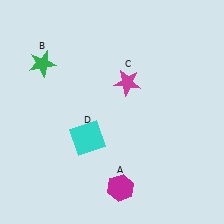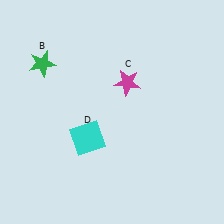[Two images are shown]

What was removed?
The magenta hexagon (A) was removed in Image 2.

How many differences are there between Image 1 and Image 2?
There is 1 difference between the two images.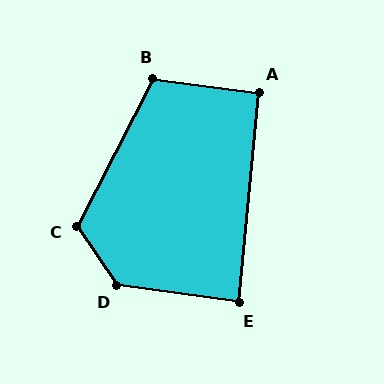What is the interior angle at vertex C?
Approximately 119 degrees (obtuse).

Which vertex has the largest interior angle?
D, at approximately 132 degrees.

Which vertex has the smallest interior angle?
E, at approximately 88 degrees.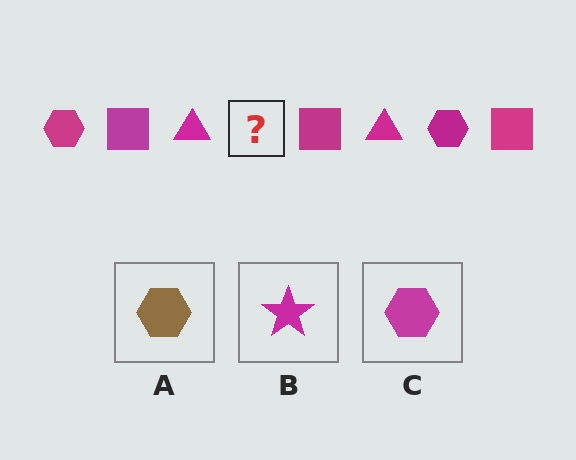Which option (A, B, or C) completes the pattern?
C.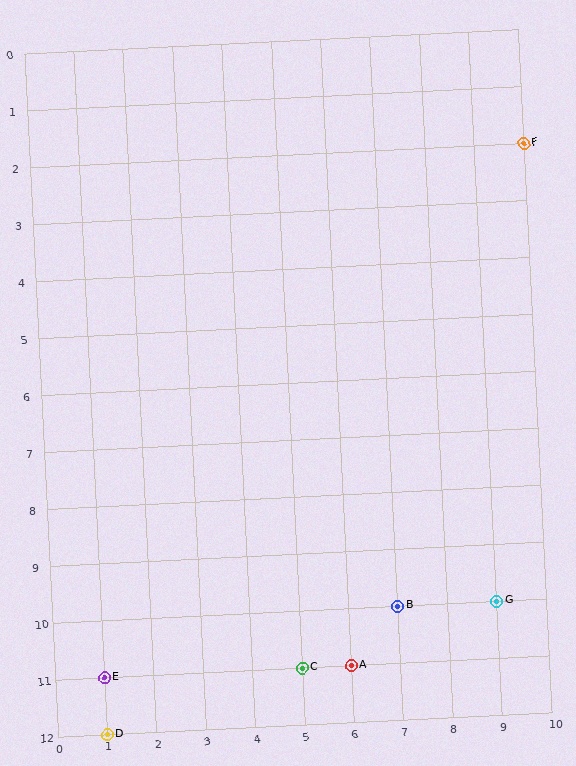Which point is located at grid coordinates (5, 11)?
Point C is at (5, 11).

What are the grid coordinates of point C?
Point C is at grid coordinates (5, 11).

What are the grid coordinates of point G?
Point G is at grid coordinates (9, 10).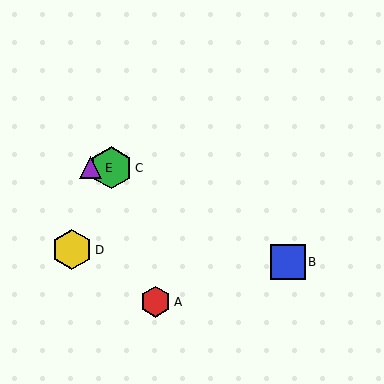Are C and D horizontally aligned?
No, C is at y≈168 and D is at y≈250.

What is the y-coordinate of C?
Object C is at y≈168.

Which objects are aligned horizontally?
Objects C, E are aligned horizontally.